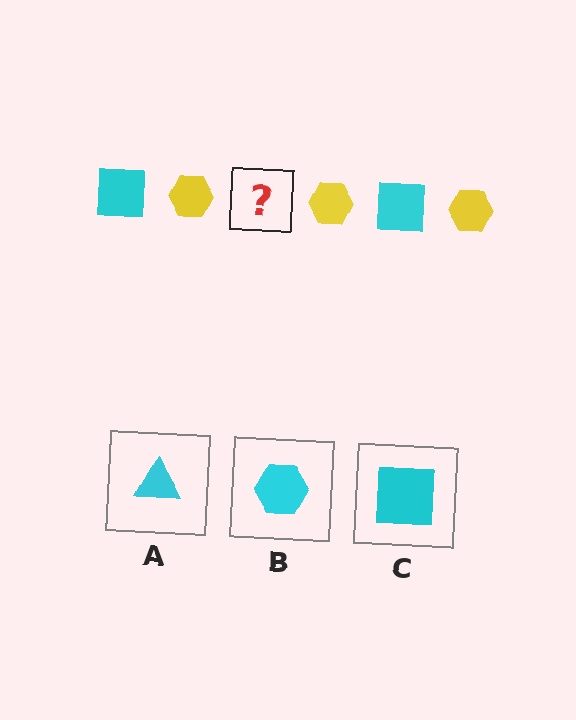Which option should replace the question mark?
Option C.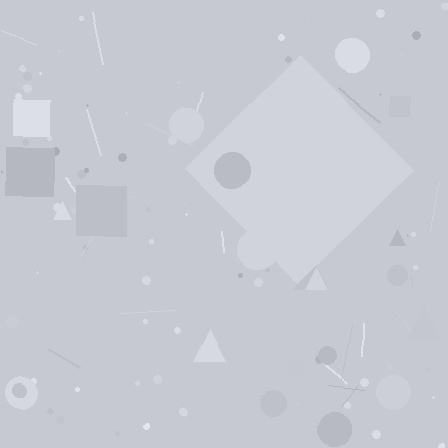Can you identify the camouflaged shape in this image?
The camouflaged shape is a diamond.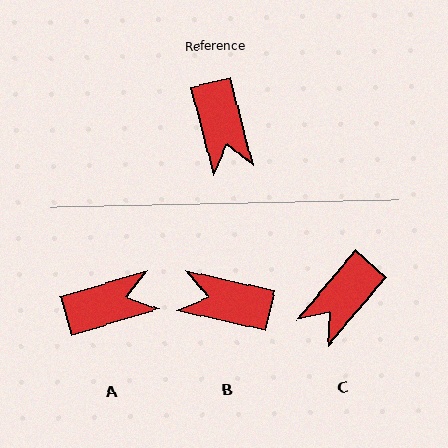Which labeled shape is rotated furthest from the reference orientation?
B, about 117 degrees away.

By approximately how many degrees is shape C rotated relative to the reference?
Approximately 54 degrees clockwise.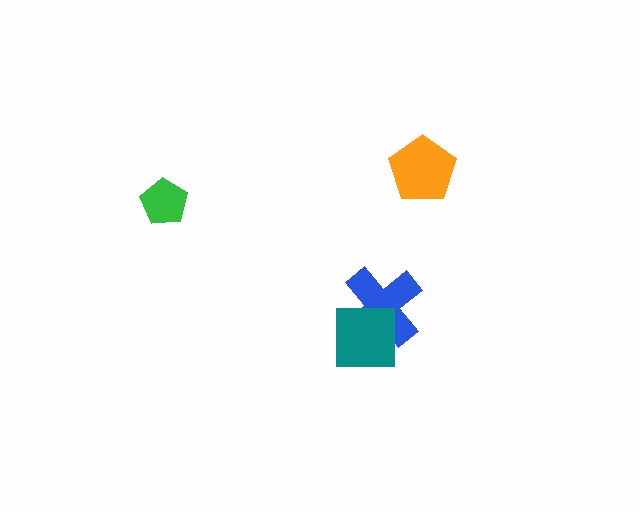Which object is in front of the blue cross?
The teal square is in front of the blue cross.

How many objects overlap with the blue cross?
1 object overlaps with the blue cross.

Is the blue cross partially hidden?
Yes, it is partially covered by another shape.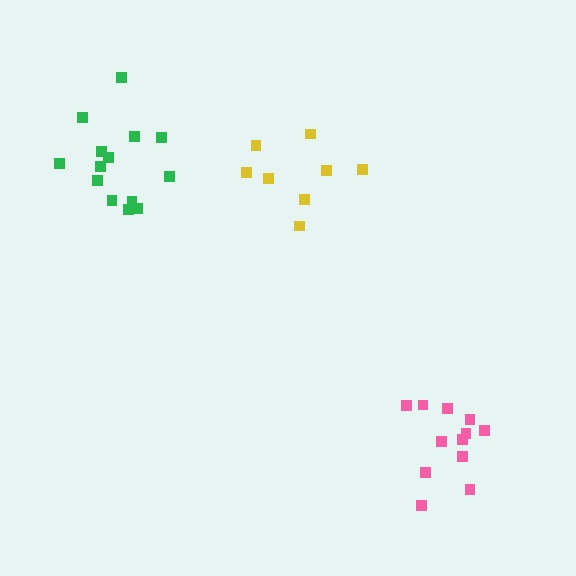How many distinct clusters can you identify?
There are 3 distinct clusters.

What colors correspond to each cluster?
The clusters are colored: green, pink, yellow.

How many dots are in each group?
Group 1: 14 dots, Group 2: 12 dots, Group 3: 8 dots (34 total).